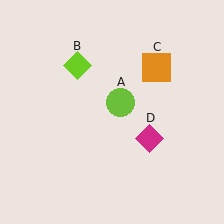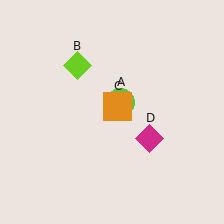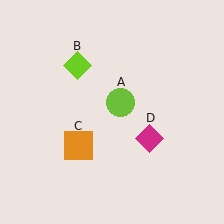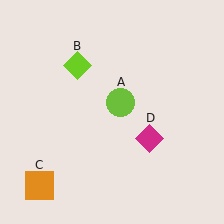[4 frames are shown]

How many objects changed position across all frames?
1 object changed position: orange square (object C).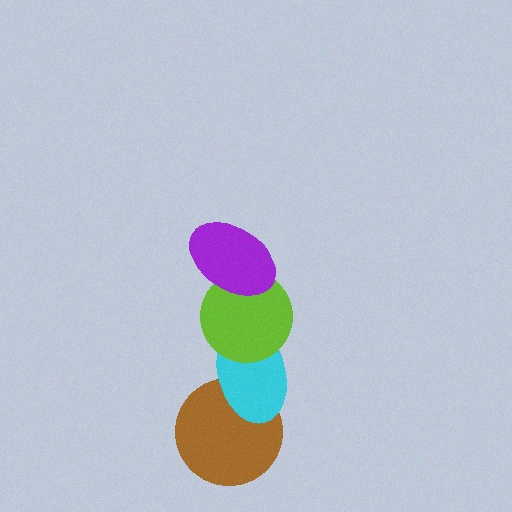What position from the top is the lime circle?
The lime circle is 2nd from the top.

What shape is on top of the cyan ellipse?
The lime circle is on top of the cyan ellipse.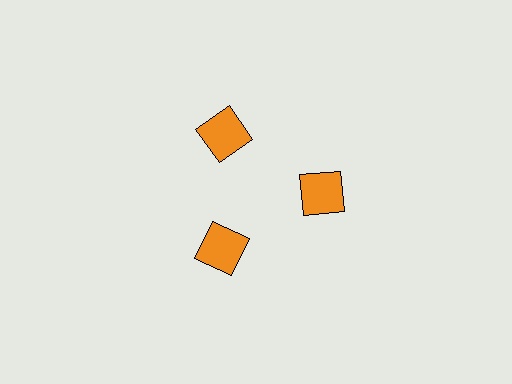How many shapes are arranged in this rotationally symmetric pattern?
There are 3 shapes, arranged in 3 groups of 1.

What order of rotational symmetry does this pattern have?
This pattern has 3-fold rotational symmetry.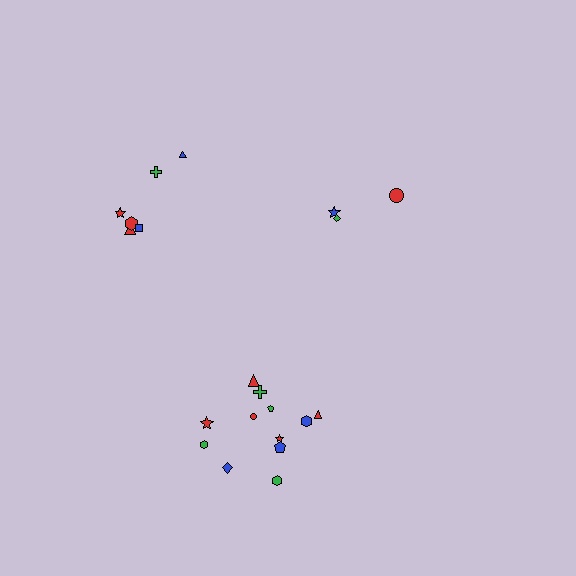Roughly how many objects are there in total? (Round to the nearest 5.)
Roughly 20 objects in total.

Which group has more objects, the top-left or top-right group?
The top-left group.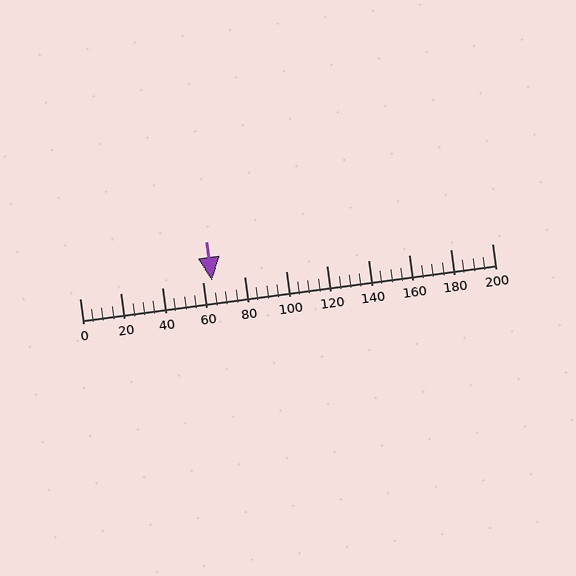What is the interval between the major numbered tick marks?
The major tick marks are spaced 20 units apart.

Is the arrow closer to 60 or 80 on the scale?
The arrow is closer to 60.